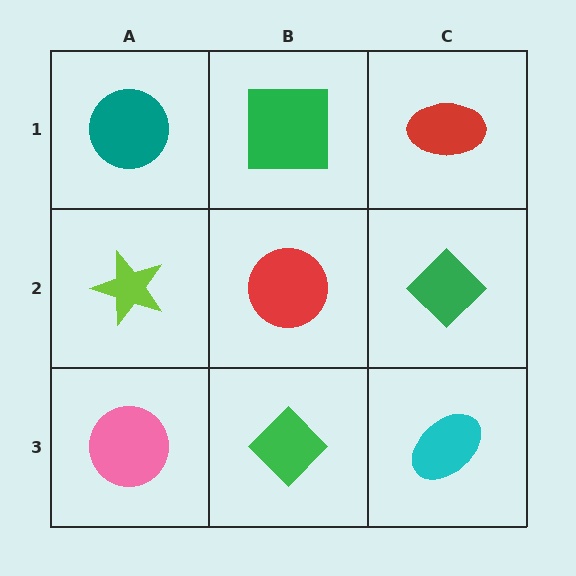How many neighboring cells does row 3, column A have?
2.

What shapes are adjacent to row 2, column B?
A green square (row 1, column B), a green diamond (row 3, column B), a lime star (row 2, column A), a green diamond (row 2, column C).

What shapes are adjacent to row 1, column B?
A red circle (row 2, column B), a teal circle (row 1, column A), a red ellipse (row 1, column C).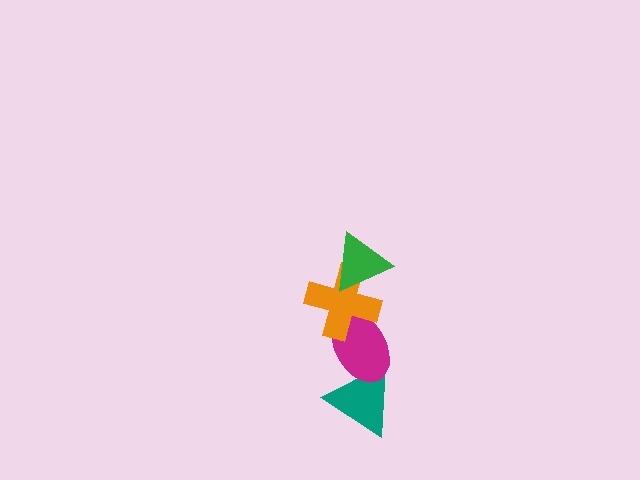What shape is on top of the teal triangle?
The magenta ellipse is on top of the teal triangle.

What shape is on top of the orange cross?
The green triangle is on top of the orange cross.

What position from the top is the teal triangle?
The teal triangle is 4th from the top.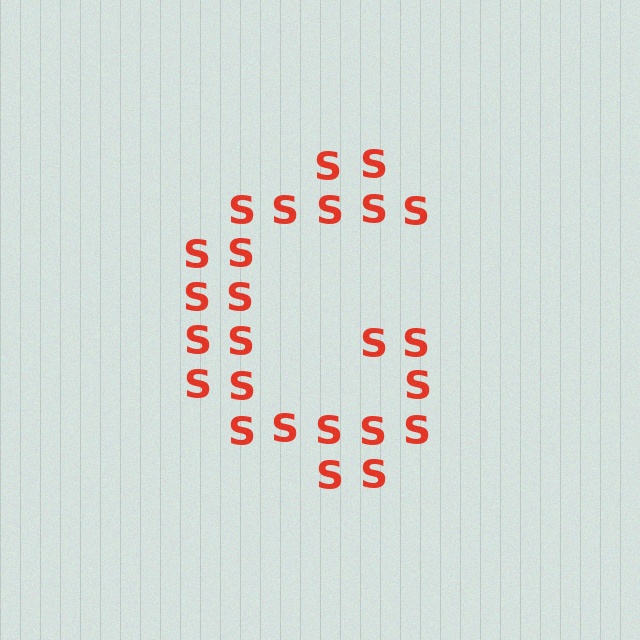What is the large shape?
The large shape is the letter G.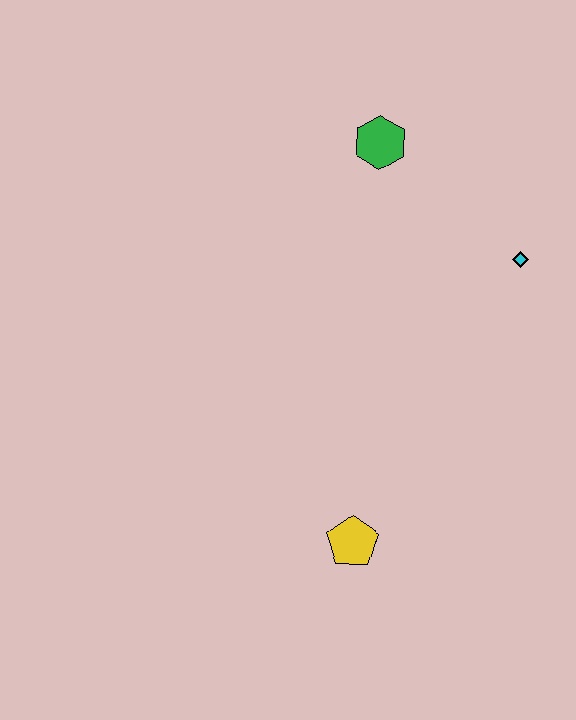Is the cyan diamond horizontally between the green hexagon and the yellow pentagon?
No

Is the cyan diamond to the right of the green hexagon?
Yes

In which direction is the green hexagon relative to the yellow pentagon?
The green hexagon is above the yellow pentagon.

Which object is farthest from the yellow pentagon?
The green hexagon is farthest from the yellow pentagon.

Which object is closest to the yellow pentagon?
The cyan diamond is closest to the yellow pentagon.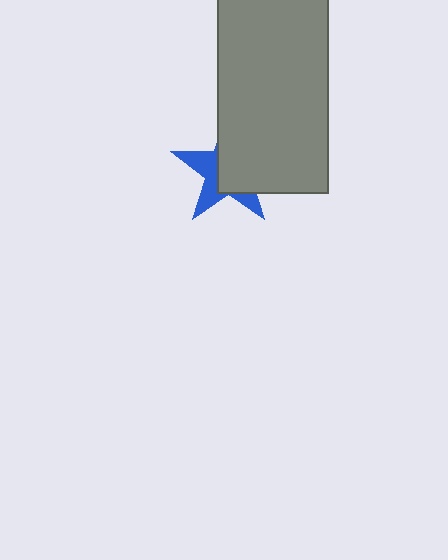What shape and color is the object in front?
The object in front is a gray rectangle.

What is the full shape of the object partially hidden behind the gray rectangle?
The partially hidden object is a blue star.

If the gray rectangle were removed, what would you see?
You would see the complete blue star.